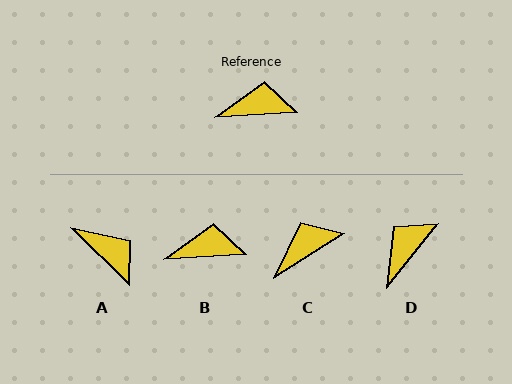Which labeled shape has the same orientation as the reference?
B.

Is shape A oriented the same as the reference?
No, it is off by about 48 degrees.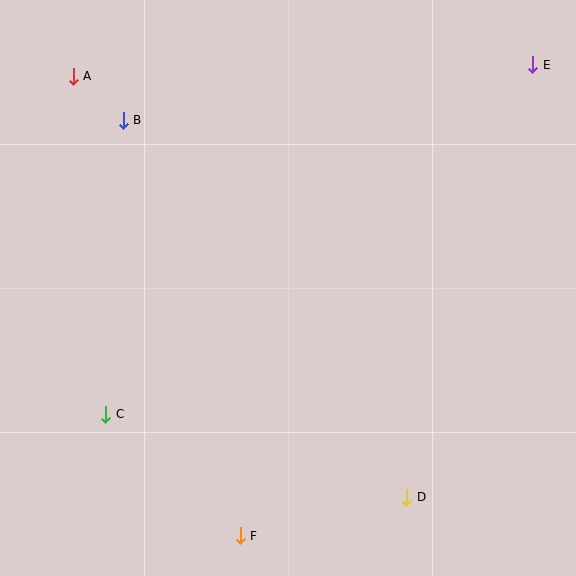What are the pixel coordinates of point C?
Point C is at (106, 414).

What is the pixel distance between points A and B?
The distance between A and B is 67 pixels.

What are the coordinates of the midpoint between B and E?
The midpoint between B and E is at (328, 93).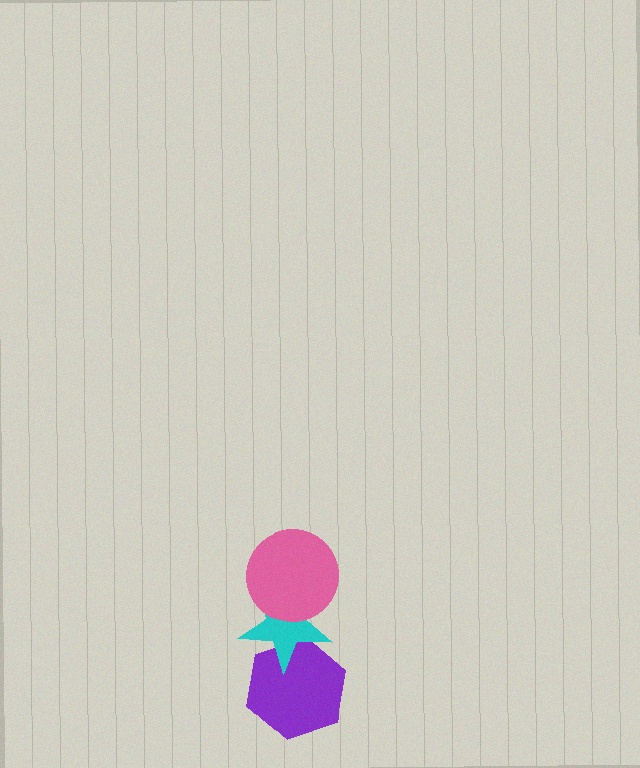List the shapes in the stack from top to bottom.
From top to bottom: the pink circle, the cyan star, the purple hexagon.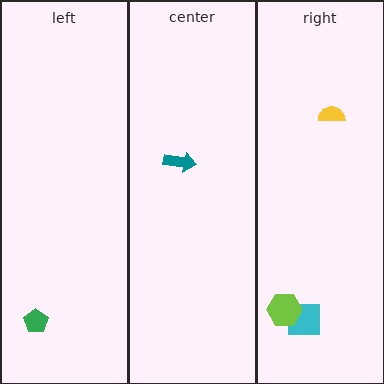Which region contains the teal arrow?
The center region.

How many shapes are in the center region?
1.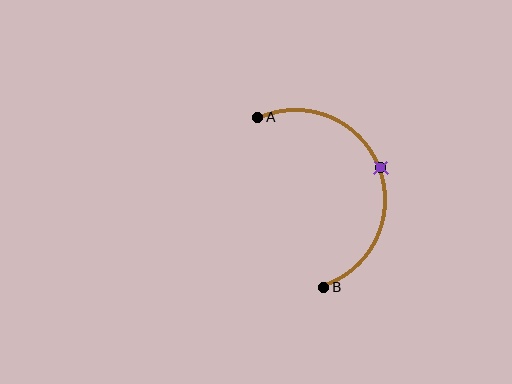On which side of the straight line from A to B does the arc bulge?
The arc bulges to the right of the straight line connecting A and B.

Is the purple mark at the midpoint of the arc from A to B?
Yes. The purple mark lies on the arc at equal arc-length from both A and B — it is the arc midpoint.